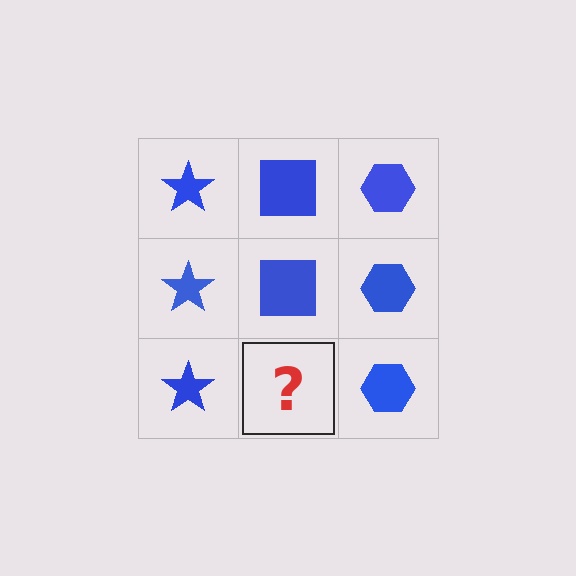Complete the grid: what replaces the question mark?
The question mark should be replaced with a blue square.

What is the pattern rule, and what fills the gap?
The rule is that each column has a consistent shape. The gap should be filled with a blue square.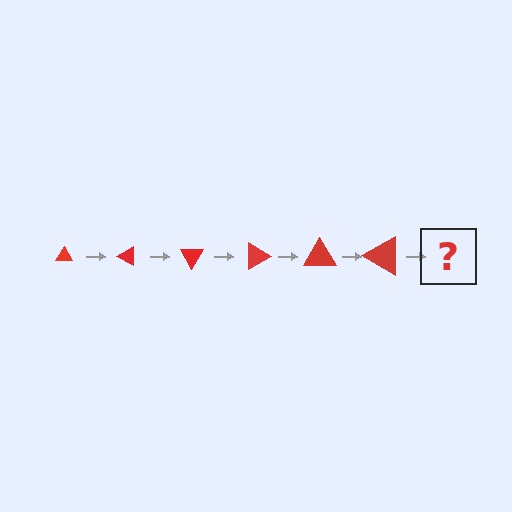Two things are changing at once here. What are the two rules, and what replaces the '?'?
The two rules are that the triangle grows larger each step and it rotates 30 degrees each step. The '?' should be a triangle, larger than the previous one and rotated 180 degrees from the start.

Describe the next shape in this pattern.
It should be a triangle, larger than the previous one and rotated 180 degrees from the start.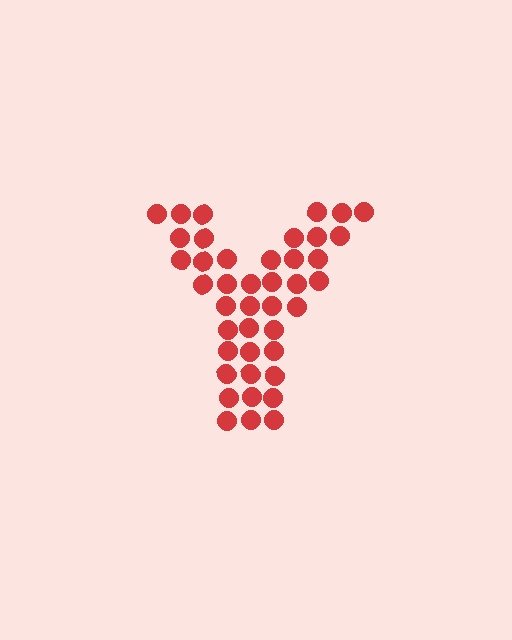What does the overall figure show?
The overall figure shows the letter Y.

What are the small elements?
The small elements are circles.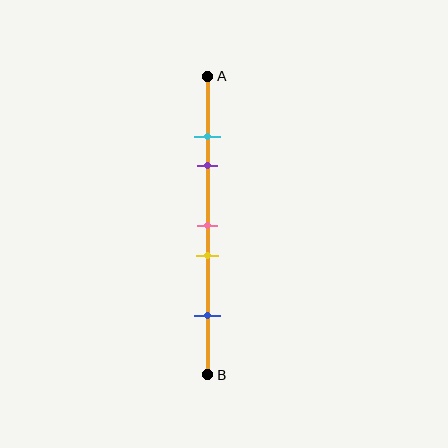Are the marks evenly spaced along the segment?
No, the marks are not evenly spaced.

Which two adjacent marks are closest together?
The cyan and purple marks are the closest adjacent pair.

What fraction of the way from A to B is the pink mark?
The pink mark is approximately 50% (0.5) of the way from A to B.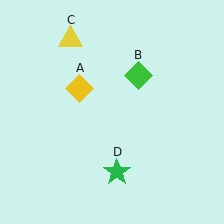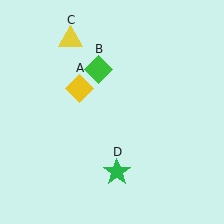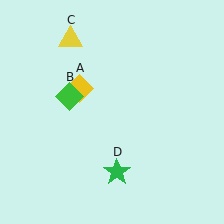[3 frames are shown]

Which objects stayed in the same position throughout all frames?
Yellow diamond (object A) and yellow triangle (object C) and green star (object D) remained stationary.